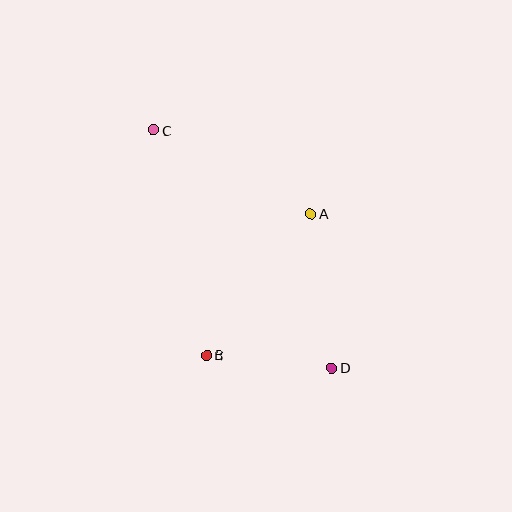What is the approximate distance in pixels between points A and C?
The distance between A and C is approximately 178 pixels.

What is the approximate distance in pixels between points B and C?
The distance between B and C is approximately 231 pixels.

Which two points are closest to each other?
Points B and D are closest to each other.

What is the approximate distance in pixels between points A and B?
The distance between A and B is approximately 176 pixels.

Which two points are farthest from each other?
Points C and D are farthest from each other.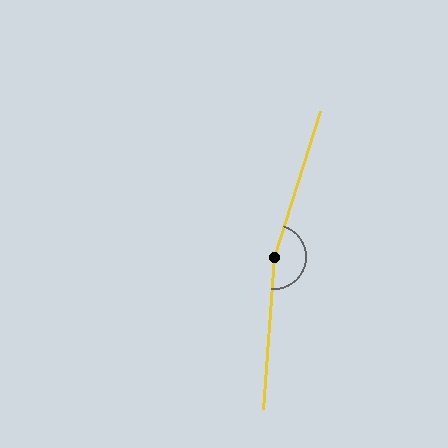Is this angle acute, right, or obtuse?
It is obtuse.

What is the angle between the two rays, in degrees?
Approximately 166 degrees.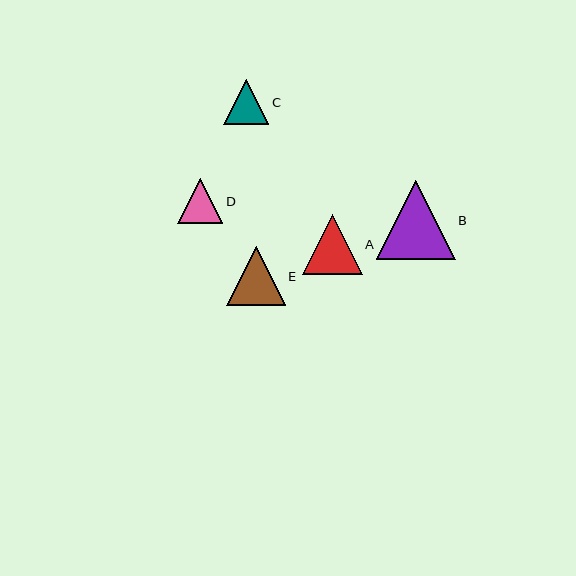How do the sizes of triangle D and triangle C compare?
Triangle D and triangle C are approximately the same size.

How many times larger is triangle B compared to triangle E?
Triangle B is approximately 1.3 times the size of triangle E.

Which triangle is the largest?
Triangle B is the largest with a size of approximately 79 pixels.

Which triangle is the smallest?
Triangle C is the smallest with a size of approximately 45 pixels.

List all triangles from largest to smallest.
From largest to smallest: B, A, E, D, C.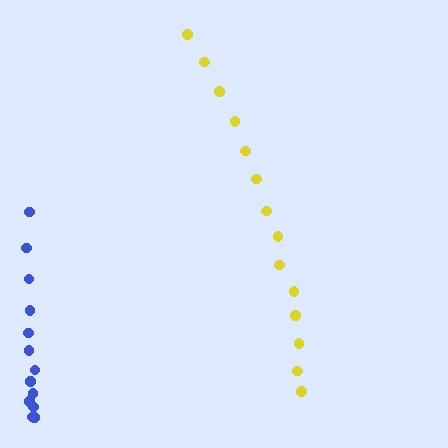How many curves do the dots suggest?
There are 2 distinct paths.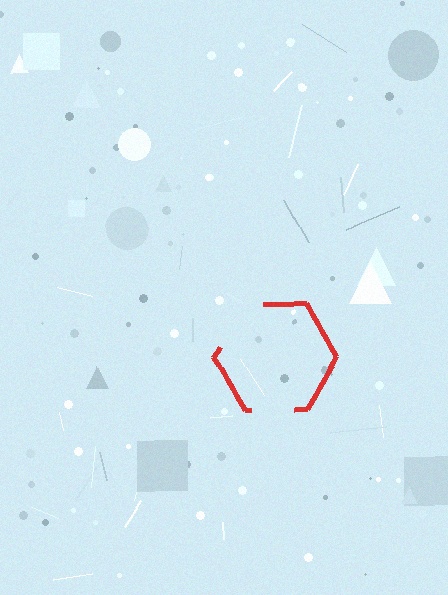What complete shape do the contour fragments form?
The contour fragments form a hexagon.